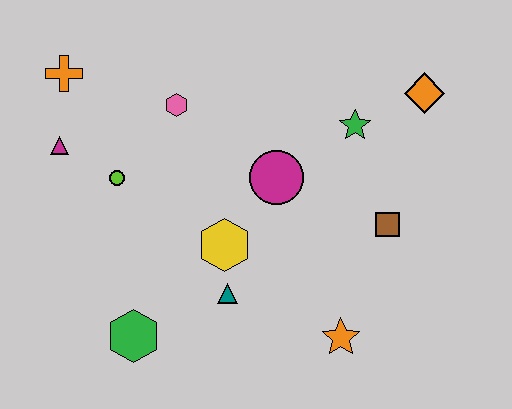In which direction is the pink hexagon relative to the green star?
The pink hexagon is to the left of the green star.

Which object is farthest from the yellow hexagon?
The orange diamond is farthest from the yellow hexagon.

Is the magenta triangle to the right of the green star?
No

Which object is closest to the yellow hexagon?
The teal triangle is closest to the yellow hexagon.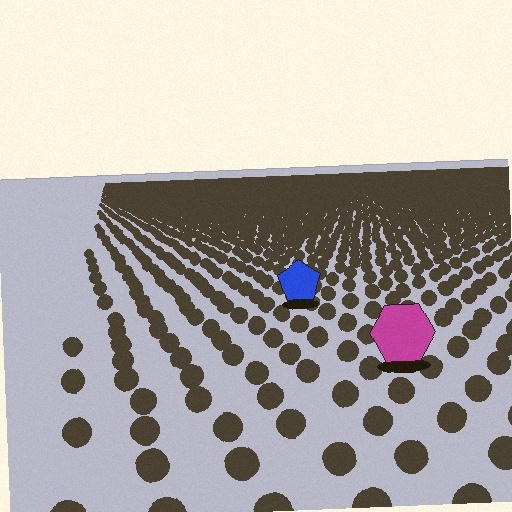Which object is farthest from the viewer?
The blue pentagon is farthest from the viewer. It appears smaller and the ground texture around it is denser.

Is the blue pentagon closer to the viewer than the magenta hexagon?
No. The magenta hexagon is closer — you can tell from the texture gradient: the ground texture is coarser near it.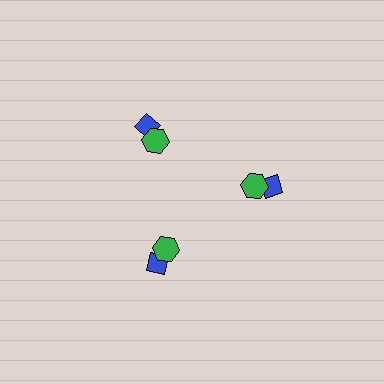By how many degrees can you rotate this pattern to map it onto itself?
The pattern maps onto itself every 120 degrees of rotation.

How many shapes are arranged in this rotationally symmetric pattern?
There are 6 shapes, arranged in 3 groups of 2.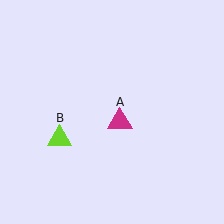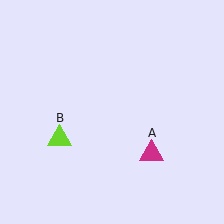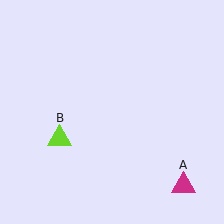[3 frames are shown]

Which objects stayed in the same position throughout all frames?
Lime triangle (object B) remained stationary.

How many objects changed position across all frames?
1 object changed position: magenta triangle (object A).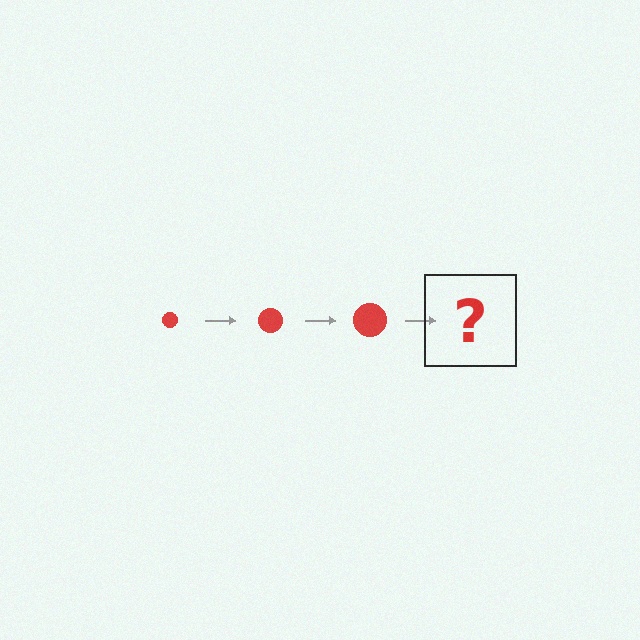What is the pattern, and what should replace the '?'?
The pattern is that the circle gets progressively larger each step. The '?' should be a red circle, larger than the previous one.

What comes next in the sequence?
The next element should be a red circle, larger than the previous one.